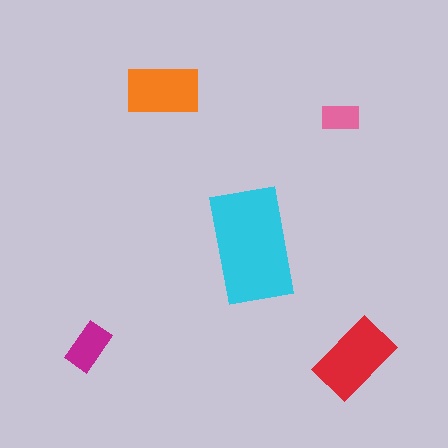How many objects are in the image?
There are 5 objects in the image.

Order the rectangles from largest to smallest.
the cyan one, the red one, the orange one, the magenta one, the pink one.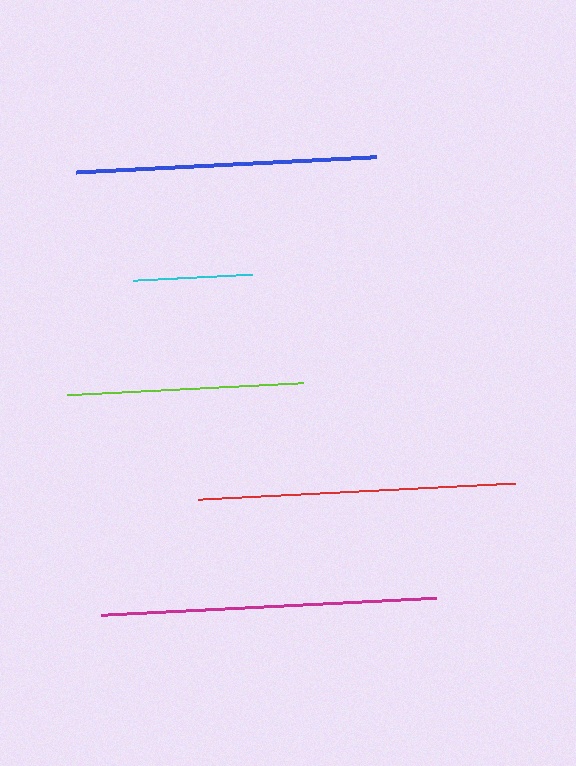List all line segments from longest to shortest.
From longest to shortest: magenta, red, blue, lime, cyan.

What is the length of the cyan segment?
The cyan segment is approximately 120 pixels long.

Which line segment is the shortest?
The cyan line is the shortest at approximately 120 pixels.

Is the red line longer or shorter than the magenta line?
The magenta line is longer than the red line.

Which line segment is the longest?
The magenta line is the longest at approximately 336 pixels.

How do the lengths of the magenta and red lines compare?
The magenta and red lines are approximately the same length.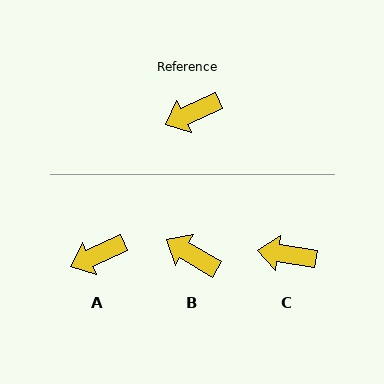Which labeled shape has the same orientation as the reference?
A.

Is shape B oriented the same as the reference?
No, it is off by about 55 degrees.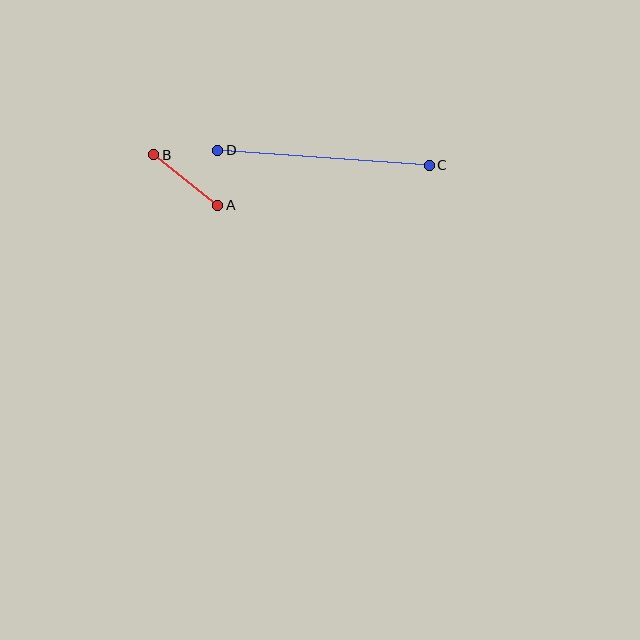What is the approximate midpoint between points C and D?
The midpoint is at approximately (323, 158) pixels.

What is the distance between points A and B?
The distance is approximately 82 pixels.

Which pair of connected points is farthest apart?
Points C and D are farthest apart.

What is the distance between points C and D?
The distance is approximately 212 pixels.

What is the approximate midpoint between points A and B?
The midpoint is at approximately (186, 180) pixels.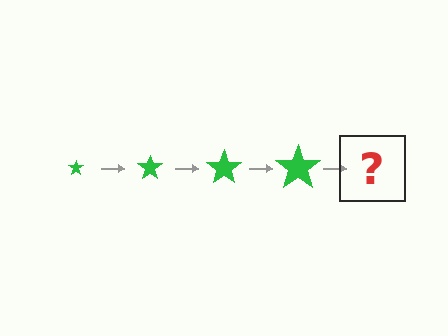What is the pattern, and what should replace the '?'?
The pattern is that the star gets progressively larger each step. The '?' should be a green star, larger than the previous one.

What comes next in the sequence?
The next element should be a green star, larger than the previous one.